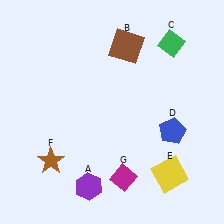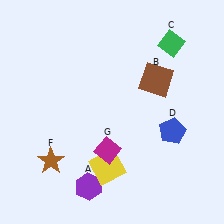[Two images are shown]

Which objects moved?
The objects that moved are: the brown square (B), the yellow square (E), the magenta diamond (G).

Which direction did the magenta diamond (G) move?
The magenta diamond (G) moved up.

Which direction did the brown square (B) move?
The brown square (B) moved down.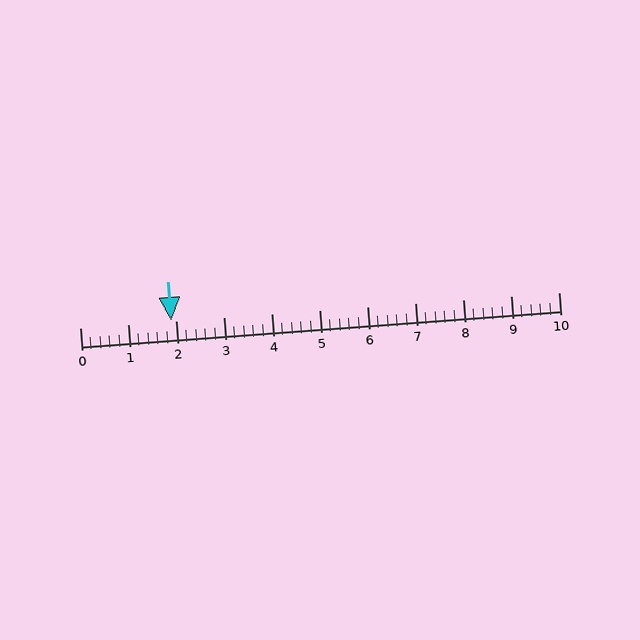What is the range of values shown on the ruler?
The ruler shows values from 0 to 10.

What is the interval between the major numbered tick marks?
The major tick marks are spaced 1 units apart.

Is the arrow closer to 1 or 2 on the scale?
The arrow is closer to 2.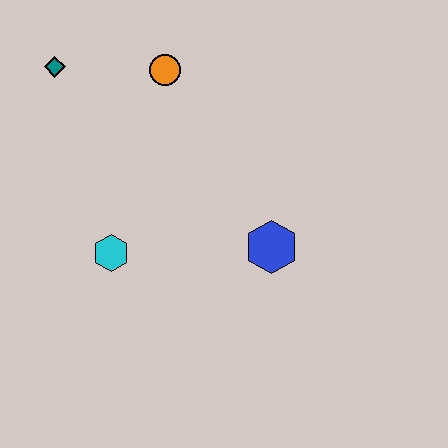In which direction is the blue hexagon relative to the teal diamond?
The blue hexagon is to the right of the teal diamond.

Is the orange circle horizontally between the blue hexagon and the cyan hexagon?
Yes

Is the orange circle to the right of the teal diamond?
Yes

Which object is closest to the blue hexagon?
The cyan hexagon is closest to the blue hexagon.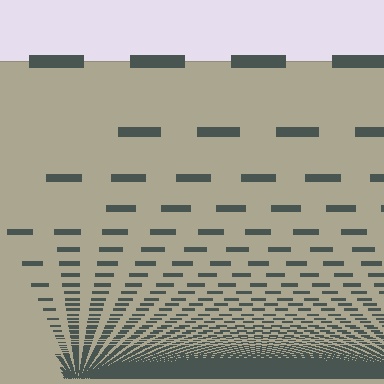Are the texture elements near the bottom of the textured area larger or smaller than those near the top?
Smaller. The gradient is inverted — elements near the bottom are smaller and denser.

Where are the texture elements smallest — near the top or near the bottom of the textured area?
Near the bottom.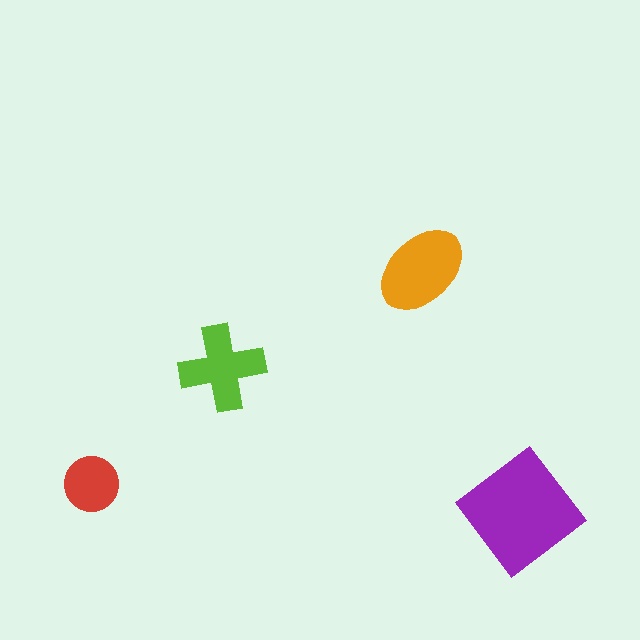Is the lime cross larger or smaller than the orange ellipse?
Smaller.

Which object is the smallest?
The red circle.